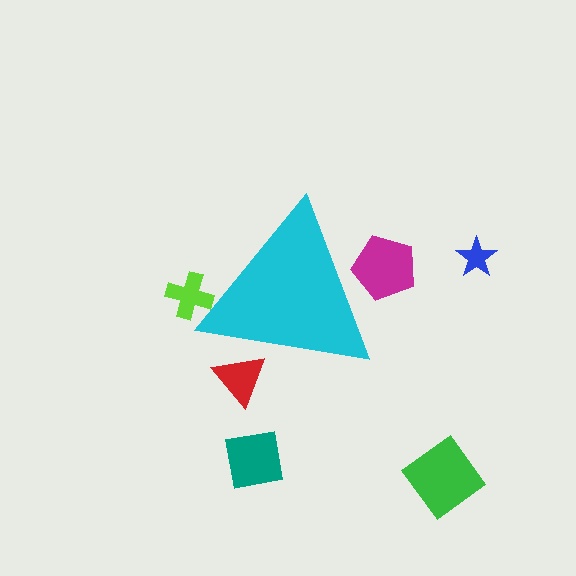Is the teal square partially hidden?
No, the teal square is fully visible.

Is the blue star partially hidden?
No, the blue star is fully visible.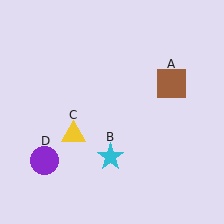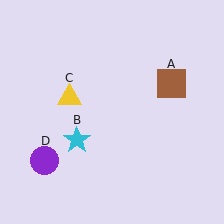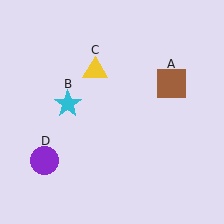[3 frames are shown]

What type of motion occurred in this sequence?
The cyan star (object B), yellow triangle (object C) rotated clockwise around the center of the scene.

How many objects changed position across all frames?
2 objects changed position: cyan star (object B), yellow triangle (object C).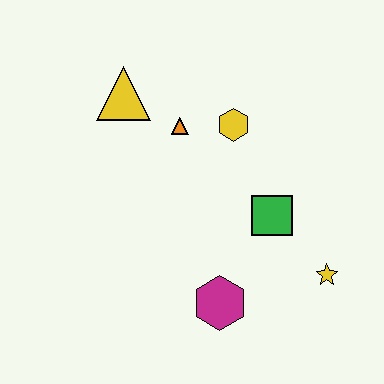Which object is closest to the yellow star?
The green square is closest to the yellow star.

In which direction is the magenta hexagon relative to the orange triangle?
The magenta hexagon is below the orange triangle.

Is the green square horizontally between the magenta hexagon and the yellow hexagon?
No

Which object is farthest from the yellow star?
The yellow triangle is farthest from the yellow star.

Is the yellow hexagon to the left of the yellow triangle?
No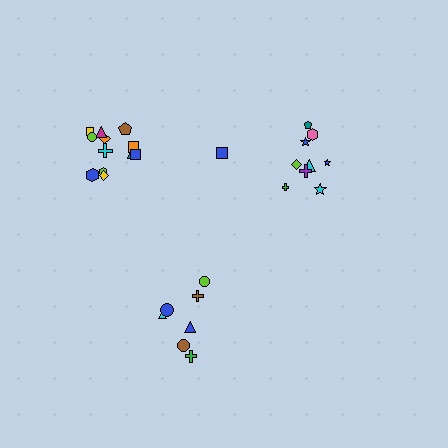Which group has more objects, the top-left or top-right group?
The top-left group.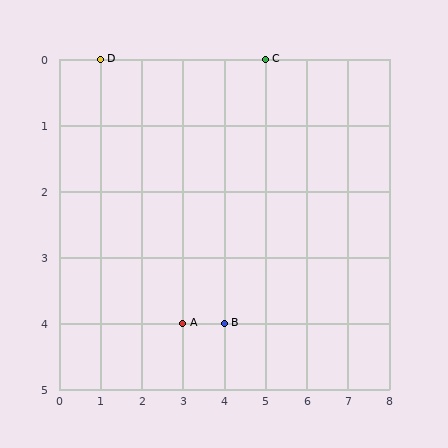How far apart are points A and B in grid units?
Points A and B are 1 column apart.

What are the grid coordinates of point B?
Point B is at grid coordinates (4, 4).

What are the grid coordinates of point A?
Point A is at grid coordinates (3, 4).